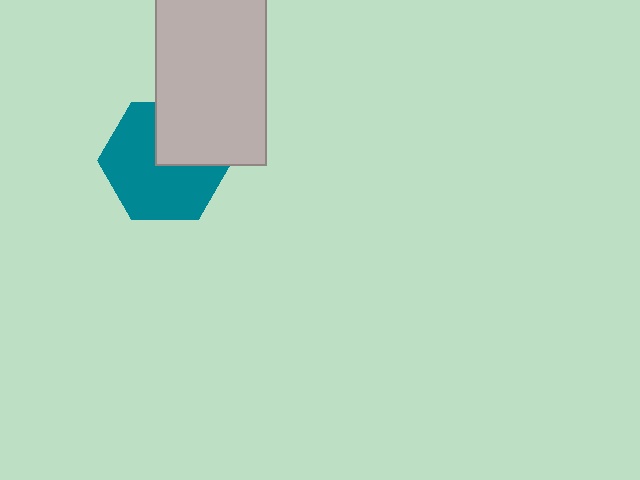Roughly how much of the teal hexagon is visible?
Most of it is visible (roughly 67%).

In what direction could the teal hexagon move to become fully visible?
The teal hexagon could move toward the lower-left. That would shift it out from behind the light gray rectangle entirely.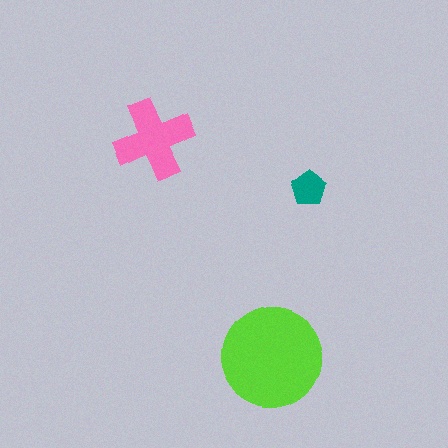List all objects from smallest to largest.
The teal pentagon, the pink cross, the lime circle.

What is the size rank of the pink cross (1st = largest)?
2nd.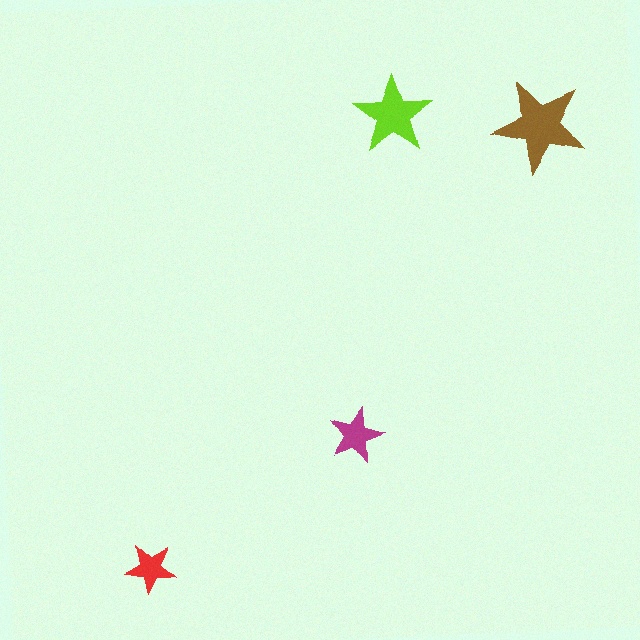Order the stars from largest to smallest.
the brown one, the lime one, the magenta one, the red one.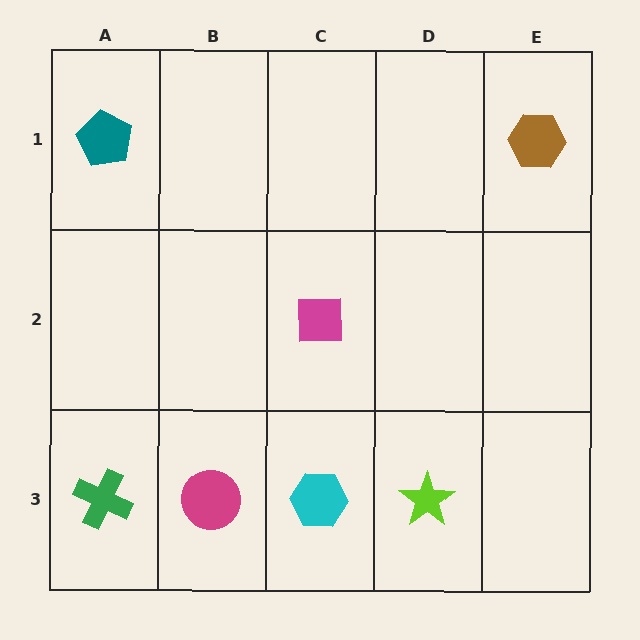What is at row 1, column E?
A brown hexagon.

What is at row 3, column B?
A magenta circle.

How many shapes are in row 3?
4 shapes.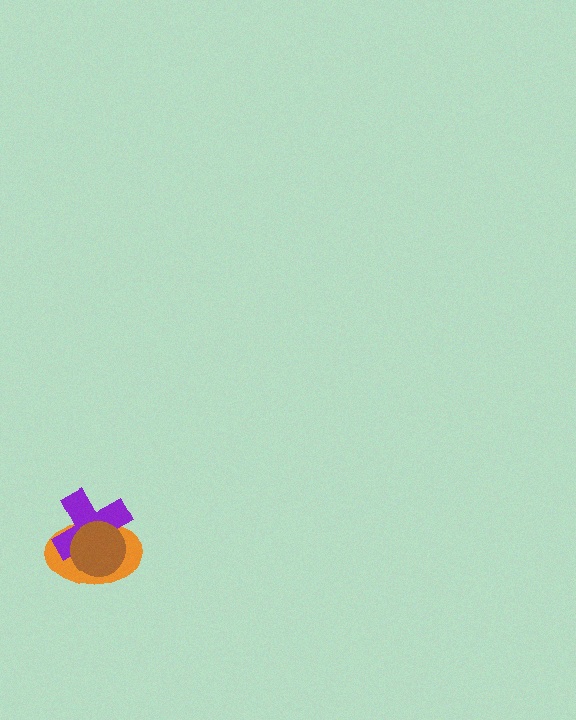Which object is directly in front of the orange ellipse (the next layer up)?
The purple cross is directly in front of the orange ellipse.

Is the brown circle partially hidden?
No, no other shape covers it.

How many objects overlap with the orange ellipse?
2 objects overlap with the orange ellipse.